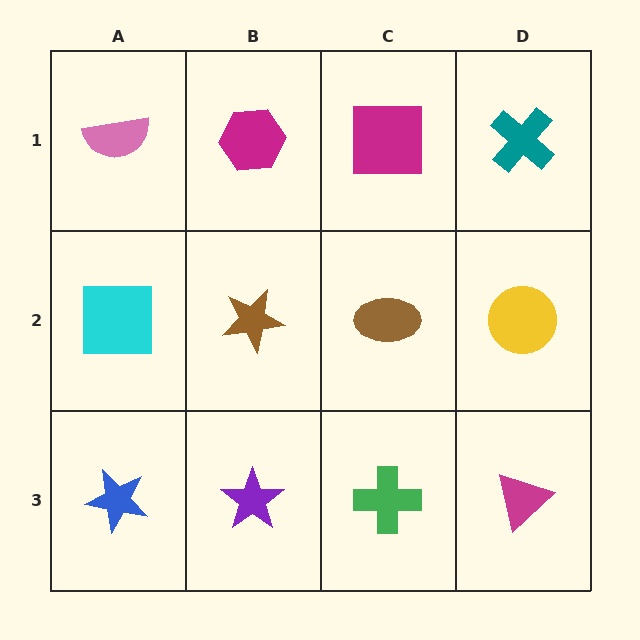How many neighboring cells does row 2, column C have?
4.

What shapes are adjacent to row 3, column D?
A yellow circle (row 2, column D), a green cross (row 3, column C).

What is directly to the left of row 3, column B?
A blue star.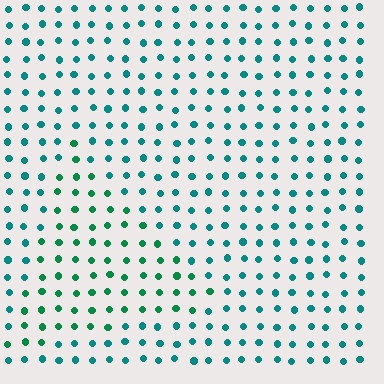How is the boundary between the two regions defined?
The boundary is defined purely by a slight shift in hue (about 29 degrees). Spacing, size, and orientation are identical on both sides.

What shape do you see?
I see a triangle.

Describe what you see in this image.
The image is filled with small teal elements in a uniform arrangement. A triangle-shaped region is visible where the elements are tinted to a slightly different hue, forming a subtle color boundary.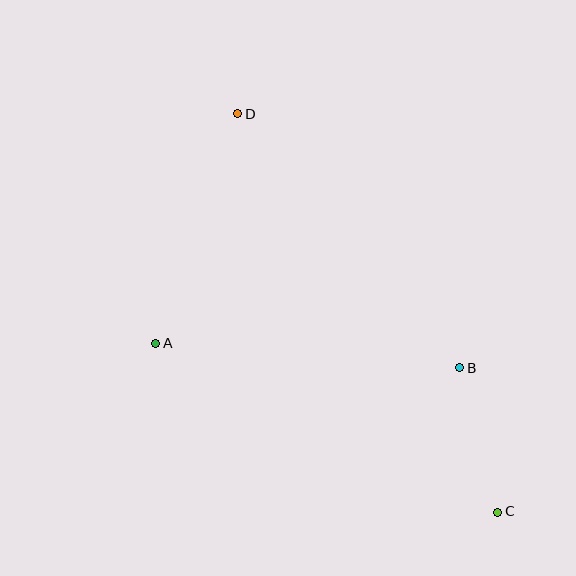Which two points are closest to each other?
Points B and C are closest to each other.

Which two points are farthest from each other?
Points C and D are farthest from each other.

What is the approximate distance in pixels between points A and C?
The distance between A and C is approximately 381 pixels.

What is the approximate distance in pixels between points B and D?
The distance between B and D is approximately 338 pixels.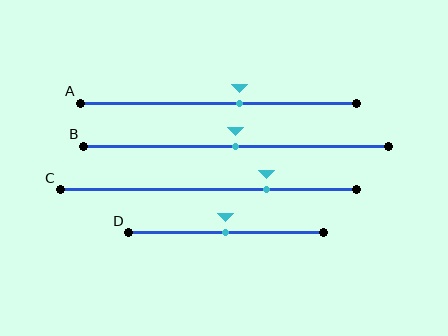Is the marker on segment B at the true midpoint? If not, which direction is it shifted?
Yes, the marker on segment B is at the true midpoint.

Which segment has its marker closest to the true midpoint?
Segment B has its marker closest to the true midpoint.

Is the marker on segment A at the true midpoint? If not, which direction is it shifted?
No, the marker on segment A is shifted to the right by about 8% of the segment length.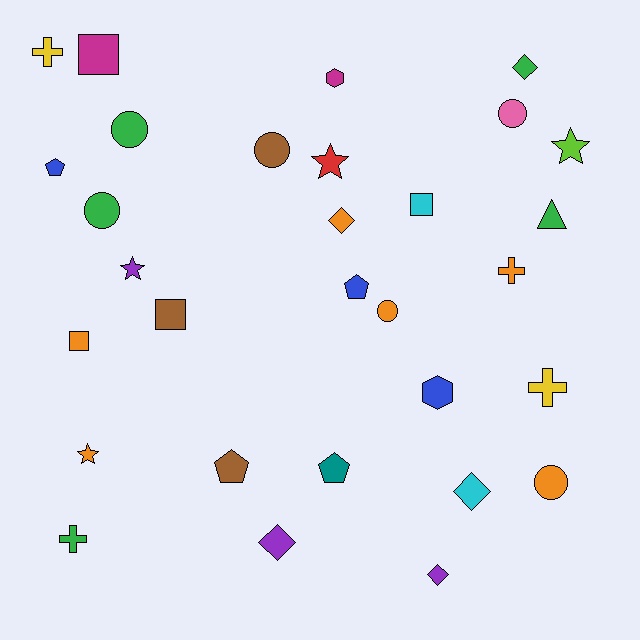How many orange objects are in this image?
There are 6 orange objects.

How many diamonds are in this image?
There are 5 diamonds.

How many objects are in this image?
There are 30 objects.